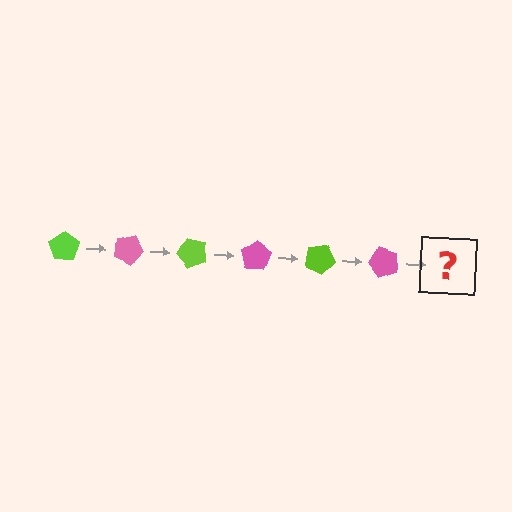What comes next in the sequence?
The next element should be a lime pentagon, rotated 150 degrees from the start.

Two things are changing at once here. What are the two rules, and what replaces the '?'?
The two rules are that it rotates 25 degrees each step and the color cycles through lime and pink. The '?' should be a lime pentagon, rotated 150 degrees from the start.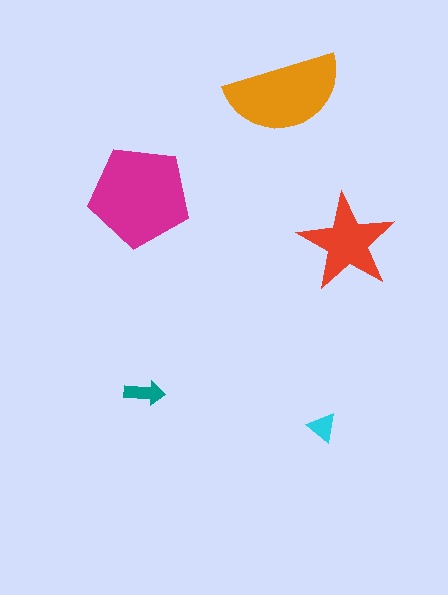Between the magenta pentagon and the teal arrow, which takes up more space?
The magenta pentagon.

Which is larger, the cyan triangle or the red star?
The red star.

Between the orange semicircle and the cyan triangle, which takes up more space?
The orange semicircle.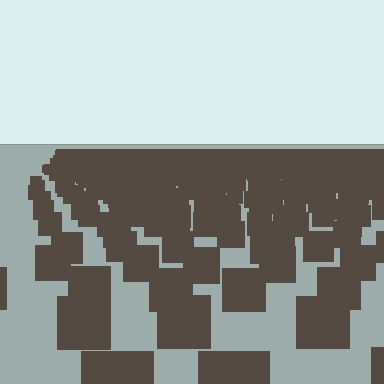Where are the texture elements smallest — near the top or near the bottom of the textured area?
Near the top.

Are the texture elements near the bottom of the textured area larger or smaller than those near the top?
Larger. Near the bottom, elements are closer to the viewer and appear at a bigger on-screen size.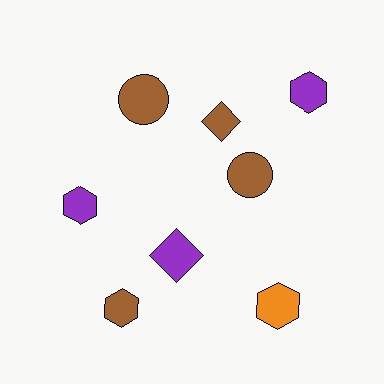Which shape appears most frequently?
Hexagon, with 4 objects.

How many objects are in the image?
There are 8 objects.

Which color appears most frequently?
Brown, with 4 objects.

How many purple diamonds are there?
There is 1 purple diamond.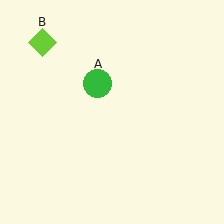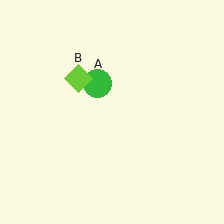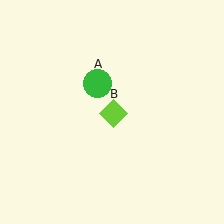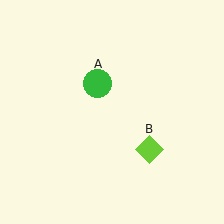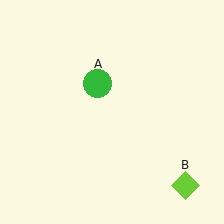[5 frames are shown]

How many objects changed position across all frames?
1 object changed position: lime diamond (object B).